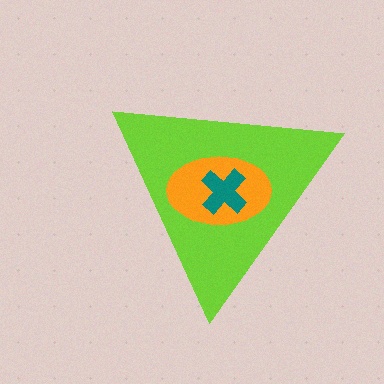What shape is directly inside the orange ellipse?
The teal cross.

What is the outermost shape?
The lime triangle.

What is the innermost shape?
The teal cross.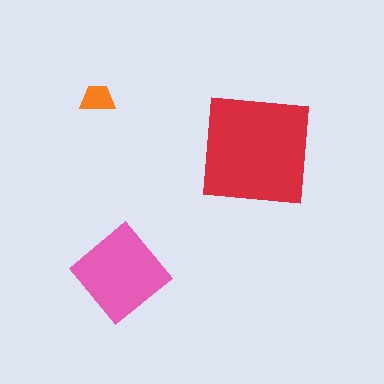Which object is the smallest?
The orange trapezoid.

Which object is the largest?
The red square.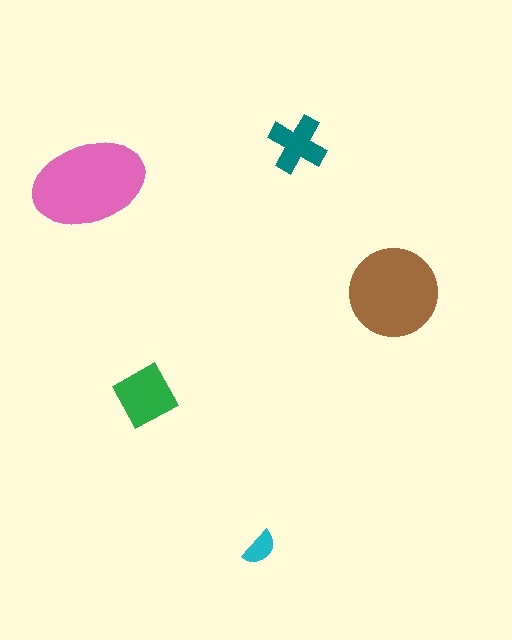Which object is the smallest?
The cyan semicircle.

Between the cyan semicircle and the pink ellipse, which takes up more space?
The pink ellipse.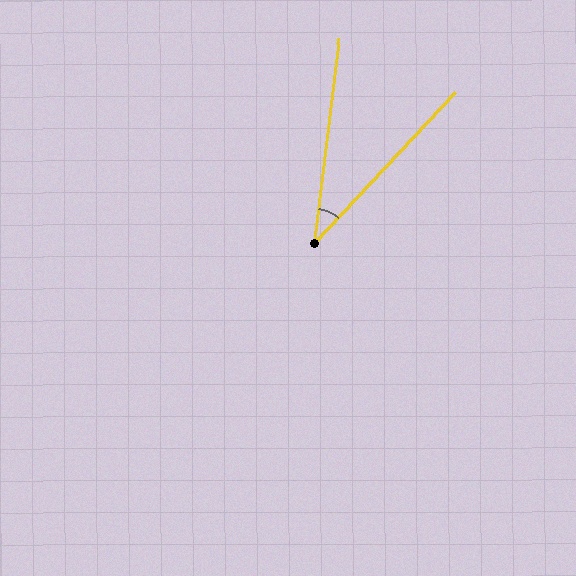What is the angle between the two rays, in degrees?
Approximately 36 degrees.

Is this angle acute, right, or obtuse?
It is acute.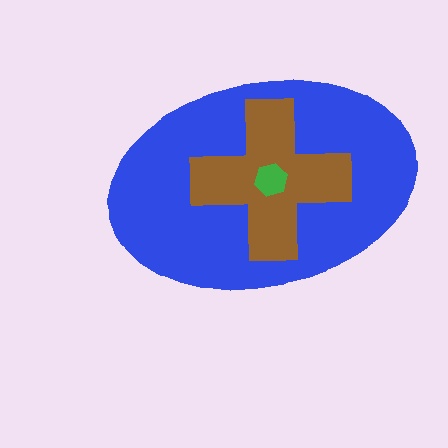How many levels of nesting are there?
3.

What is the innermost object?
The green hexagon.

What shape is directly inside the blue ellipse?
The brown cross.